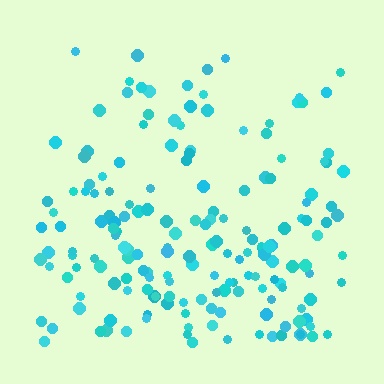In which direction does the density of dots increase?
From top to bottom, with the bottom side densest.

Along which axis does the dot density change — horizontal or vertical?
Vertical.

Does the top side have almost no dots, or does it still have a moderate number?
Still a moderate number, just noticeably fewer than the bottom.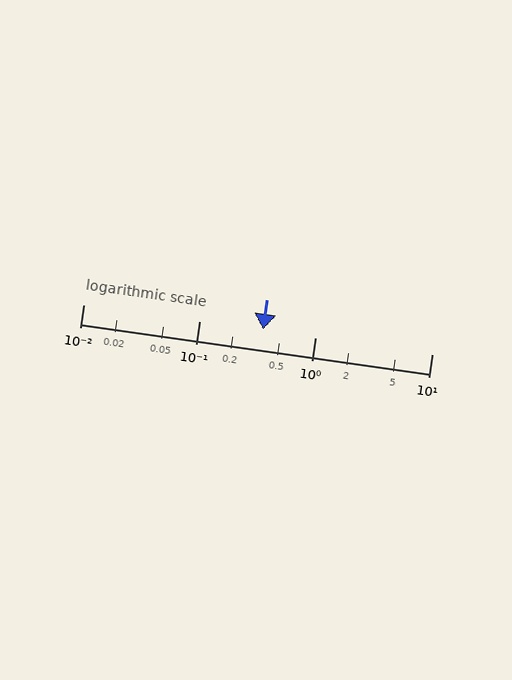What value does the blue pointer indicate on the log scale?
The pointer indicates approximately 0.35.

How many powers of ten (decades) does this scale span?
The scale spans 3 decades, from 0.01 to 10.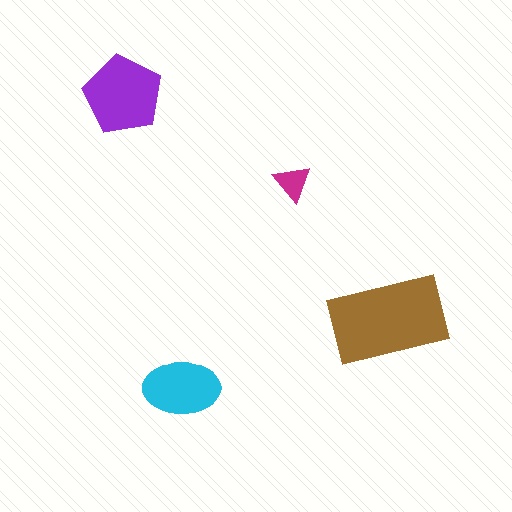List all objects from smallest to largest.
The magenta triangle, the cyan ellipse, the purple pentagon, the brown rectangle.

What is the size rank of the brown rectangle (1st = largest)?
1st.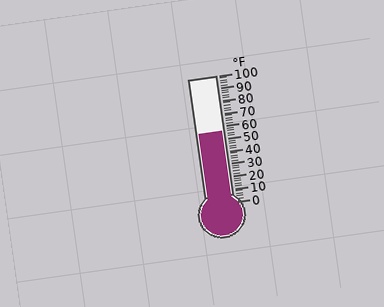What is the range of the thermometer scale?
The thermometer scale ranges from 0°F to 100°F.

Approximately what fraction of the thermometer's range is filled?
The thermometer is filled to approximately 55% of its range.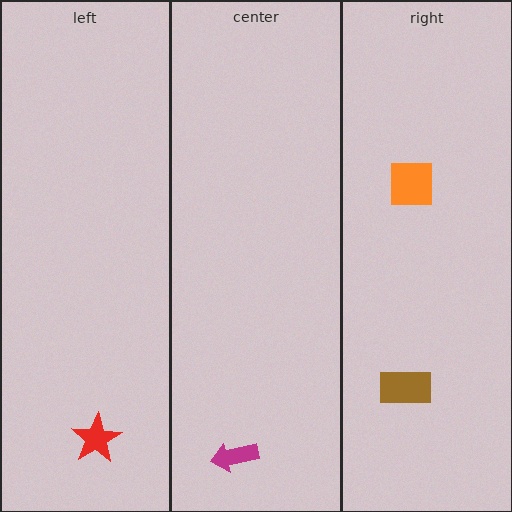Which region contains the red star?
The left region.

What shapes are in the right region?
The brown rectangle, the orange square.